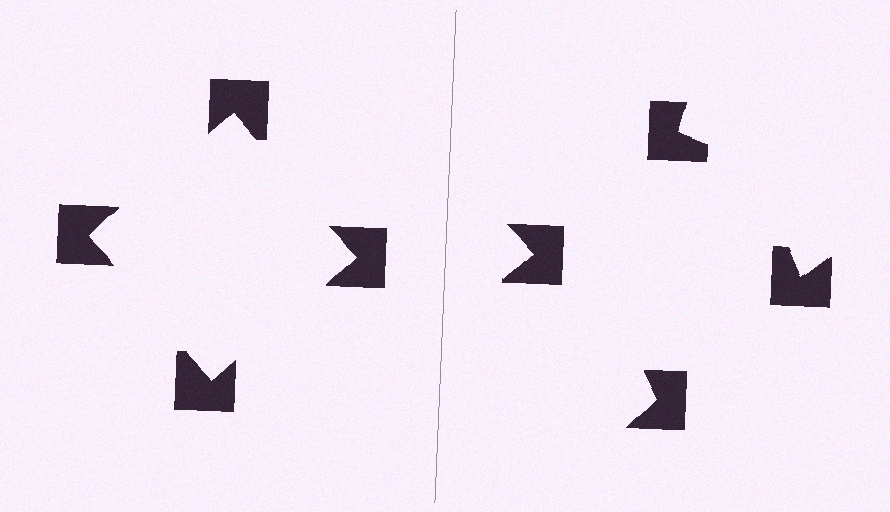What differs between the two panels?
The notched squares are positioned identically on both sides; only the wedge orientations differ. On the left they align to a square; on the right they are misaligned.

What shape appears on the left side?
An illusory square.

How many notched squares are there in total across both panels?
8 — 4 on each side.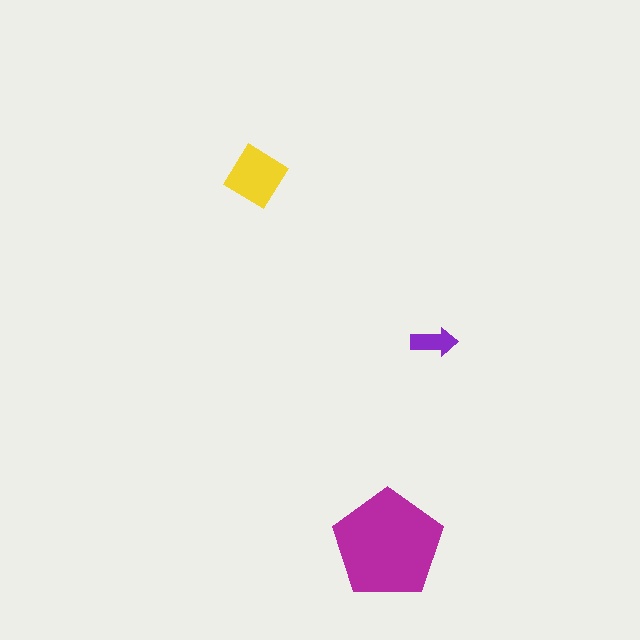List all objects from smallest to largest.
The purple arrow, the yellow diamond, the magenta pentagon.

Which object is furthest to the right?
The purple arrow is rightmost.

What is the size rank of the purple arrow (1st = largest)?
3rd.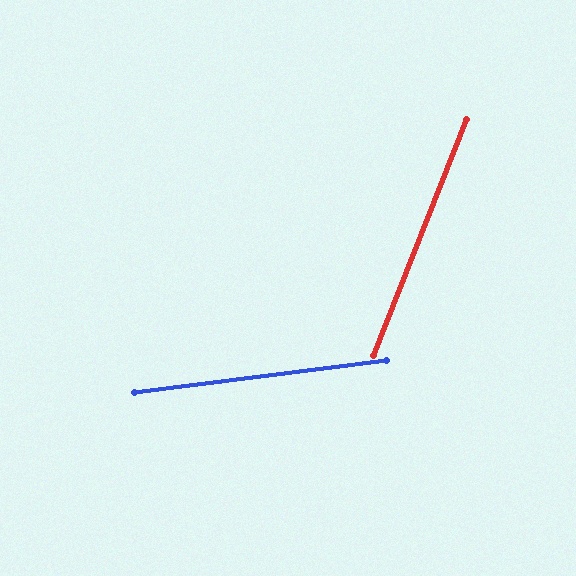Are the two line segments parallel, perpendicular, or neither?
Neither parallel nor perpendicular — they differ by about 61°.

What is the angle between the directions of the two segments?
Approximately 61 degrees.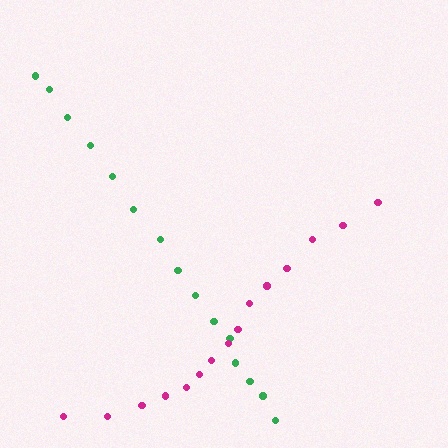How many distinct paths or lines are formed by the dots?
There are 2 distinct paths.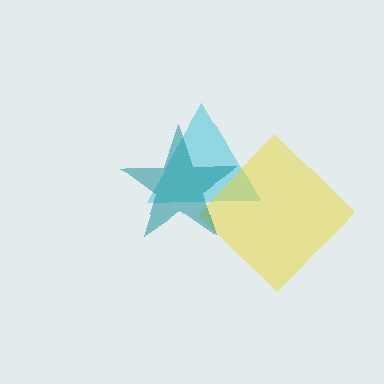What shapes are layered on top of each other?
The layered shapes are: a cyan triangle, a yellow diamond, a teal star.